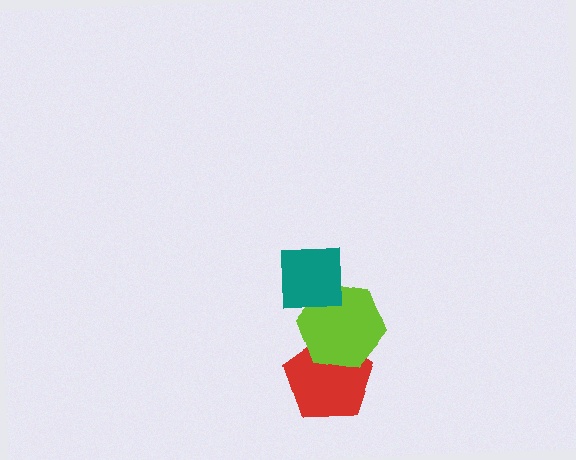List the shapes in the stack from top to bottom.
From top to bottom: the teal square, the lime hexagon, the red pentagon.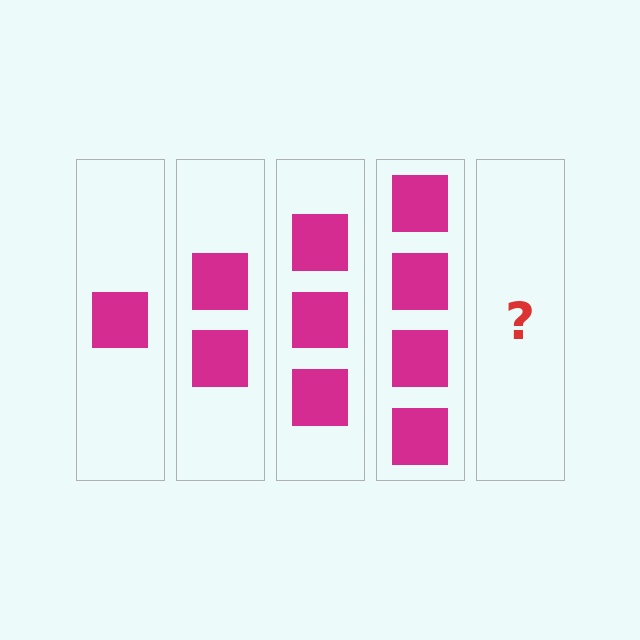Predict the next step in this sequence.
The next step is 5 squares.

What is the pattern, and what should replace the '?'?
The pattern is that each step adds one more square. The '?' should be 5 squares.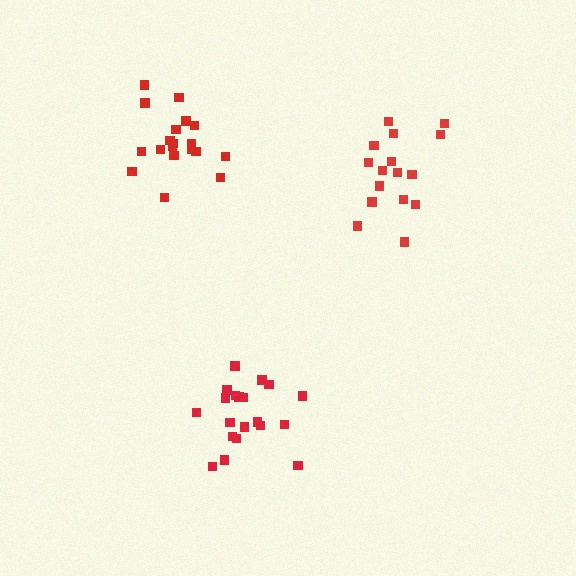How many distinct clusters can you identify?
There are 3 distinct clusters.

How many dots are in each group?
Group 1: 16 dots, Group 2: 20 dots, Group 3: 19 dots (55 total).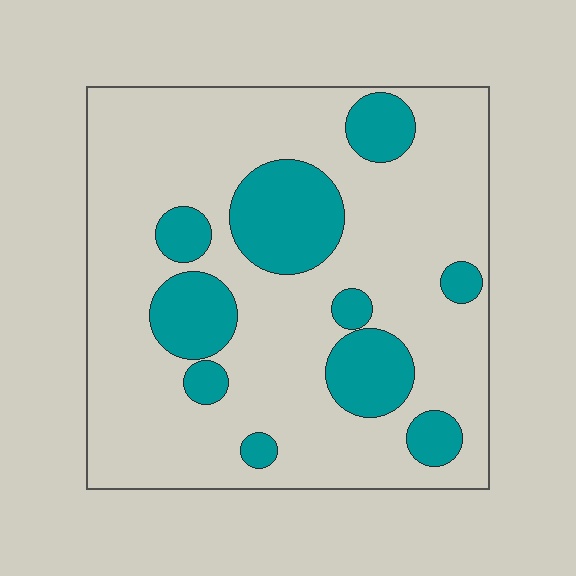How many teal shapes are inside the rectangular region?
10.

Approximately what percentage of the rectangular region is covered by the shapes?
Approximately 25%.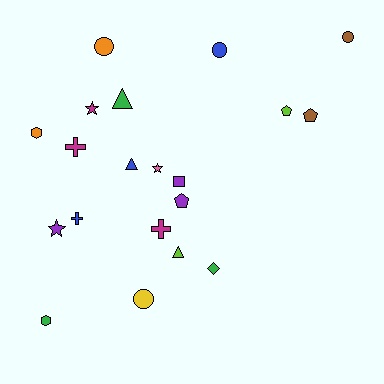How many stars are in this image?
There are 3 stars.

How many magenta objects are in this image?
There are 3 magenta objects.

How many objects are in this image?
There are 20 objects.